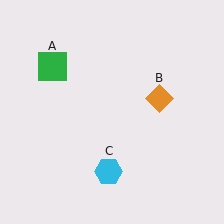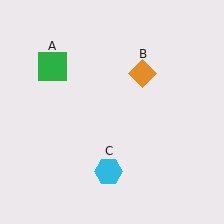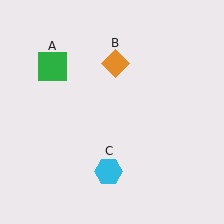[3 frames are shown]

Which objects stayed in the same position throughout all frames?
Green square (object A) and cyan hexagon (object C) remained stationary.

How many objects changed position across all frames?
1 object changed position: orange diamond (object B).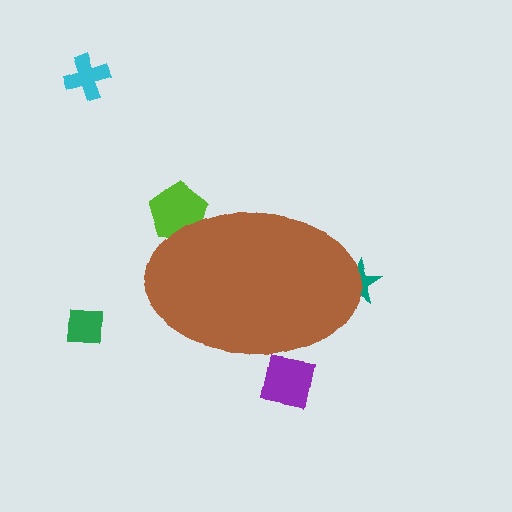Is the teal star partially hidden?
Yes, the teal star is partially hidden behind the brown ellipse.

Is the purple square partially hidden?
Yes, the purple square is partially hidden behind the brown ellipse.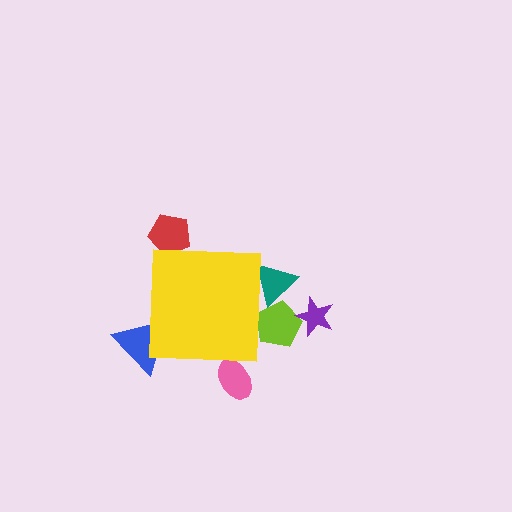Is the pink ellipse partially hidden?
Yes, the pink ellipse is partially hidden behind the yellow square.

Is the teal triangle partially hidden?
Yes, the teal triangle is partially hidden behind the yellow square.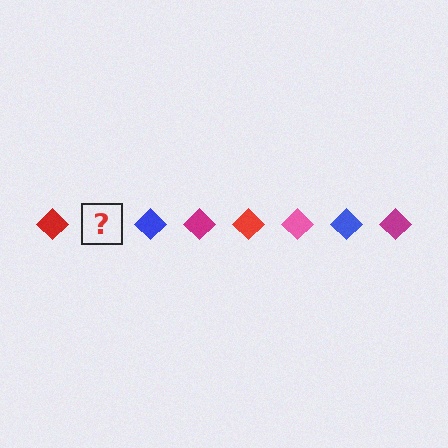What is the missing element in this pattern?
The missing element is a pink diamond.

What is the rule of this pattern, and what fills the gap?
The rule is that the pattern cycles through red, pink, blue, magenta diamonds. The gap should be filled with a pink diamond.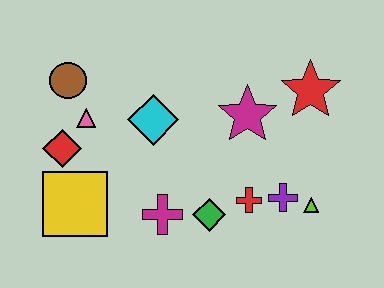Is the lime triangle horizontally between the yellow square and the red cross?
No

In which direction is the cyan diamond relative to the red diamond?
The cyan diamond is to the right of the red diamond.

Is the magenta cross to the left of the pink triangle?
No